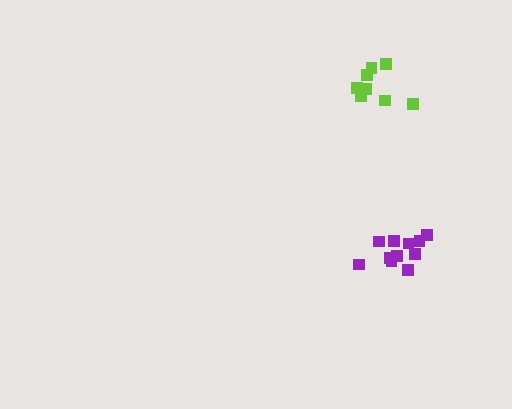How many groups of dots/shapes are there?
There are 2 groups.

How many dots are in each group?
Group 1: 8 dots, Group 2: 11 dots (19 total).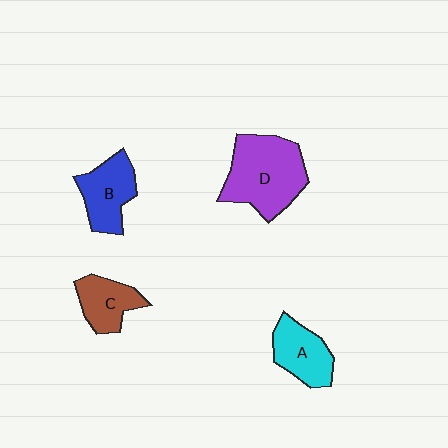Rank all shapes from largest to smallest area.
From largest to smallest: D (purple), B (blue), A (cyan), C (brown).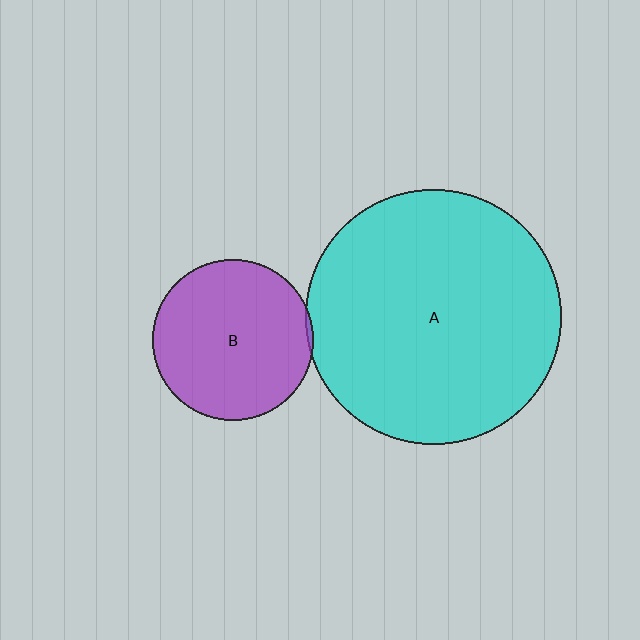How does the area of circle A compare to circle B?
Approximately 2.5 times.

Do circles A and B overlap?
Yes.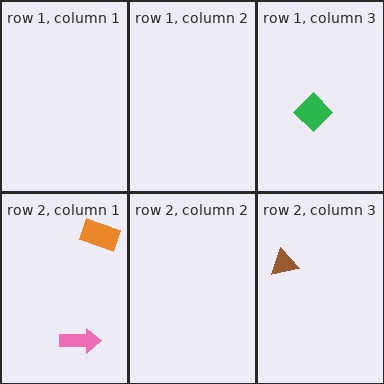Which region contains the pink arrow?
The row 2, column 1 region.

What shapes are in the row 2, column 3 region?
The brown triangle.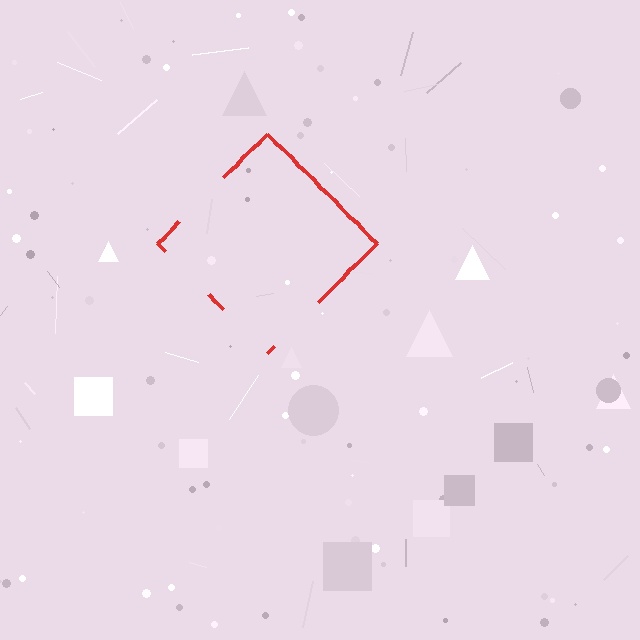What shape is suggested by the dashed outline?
The dashed outline suggests a diamond.